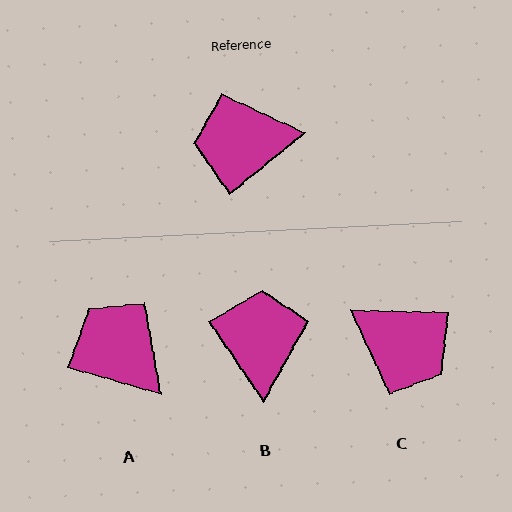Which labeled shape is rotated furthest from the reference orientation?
C, about 140 degrees away.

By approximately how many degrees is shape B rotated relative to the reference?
Approximately 95 degrees clockwise.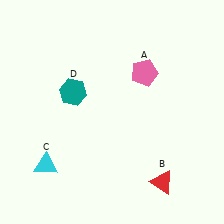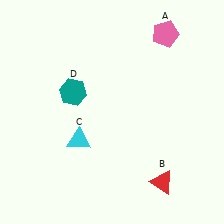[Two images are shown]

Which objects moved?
The objects that moved are: the pink pentagon (A), the cyan triangle (C).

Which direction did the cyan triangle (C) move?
The cyan triangle (C) moved right.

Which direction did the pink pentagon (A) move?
The pink pentagon (A) moved up.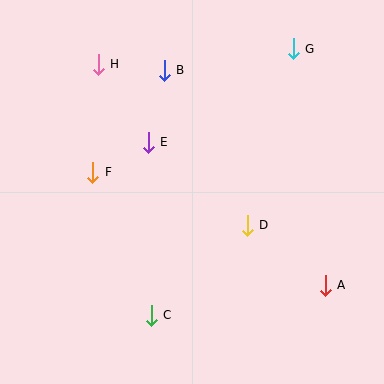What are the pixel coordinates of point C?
Point C is at (151, 315).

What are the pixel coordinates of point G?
Point G is at (293, 49).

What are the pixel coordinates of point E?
Point E is at (148, 142).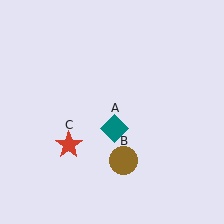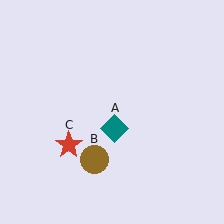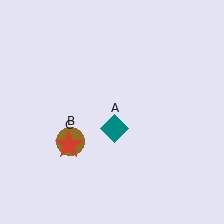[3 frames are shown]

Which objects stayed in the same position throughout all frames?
Teal diamond (object A) and red star (object C) remained stationary.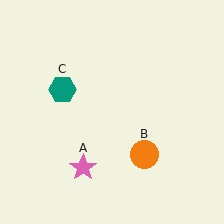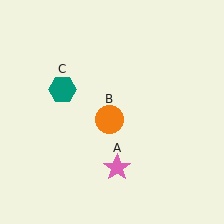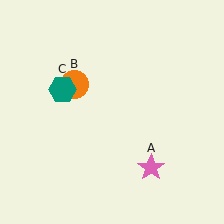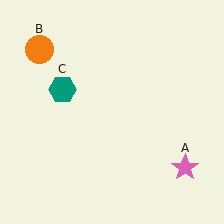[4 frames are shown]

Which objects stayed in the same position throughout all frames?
Teal hexagon (object C) remained stationary.